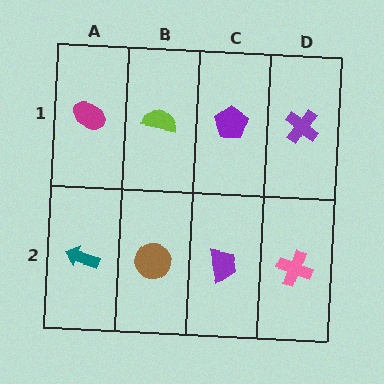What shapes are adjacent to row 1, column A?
A teal arrow (row 2, column A), a lime semicircle (row 1, column B).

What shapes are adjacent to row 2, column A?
A magenta ellipse (row 1, column A), a brown circle (row 2, column B).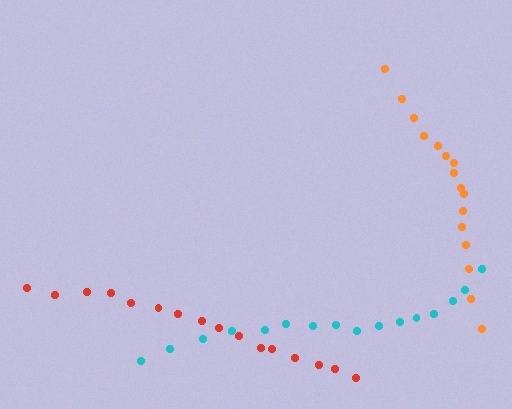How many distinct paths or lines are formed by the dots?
There are 3 distinct paths.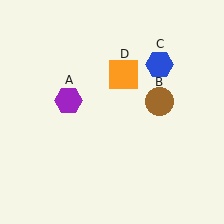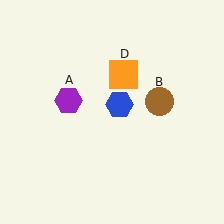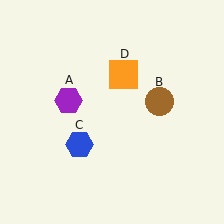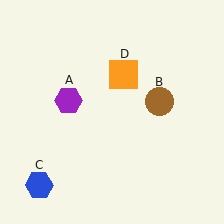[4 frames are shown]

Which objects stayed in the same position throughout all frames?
Purple hexagon (object A) and brown circle (object B) and orange square (object D) remained stationary.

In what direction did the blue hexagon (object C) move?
The blue hexagon (object C) moved down and to the left.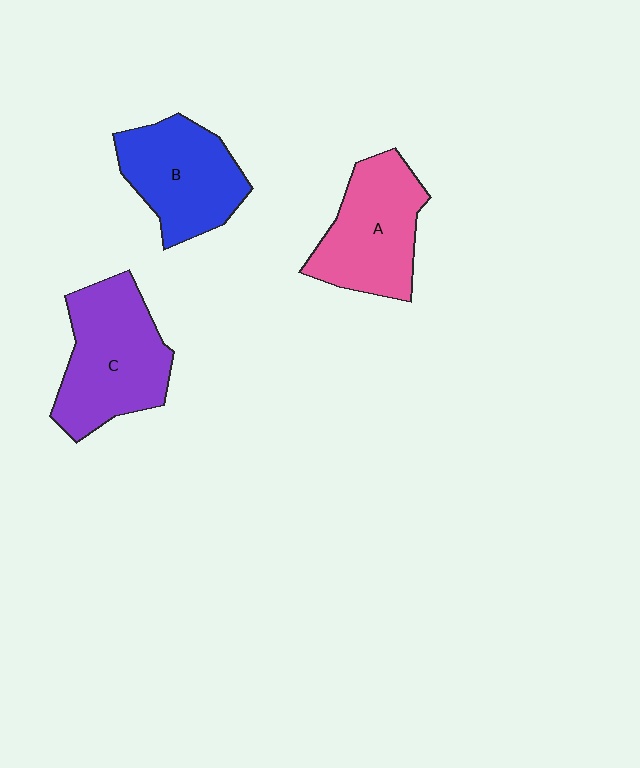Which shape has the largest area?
Shape C (purple).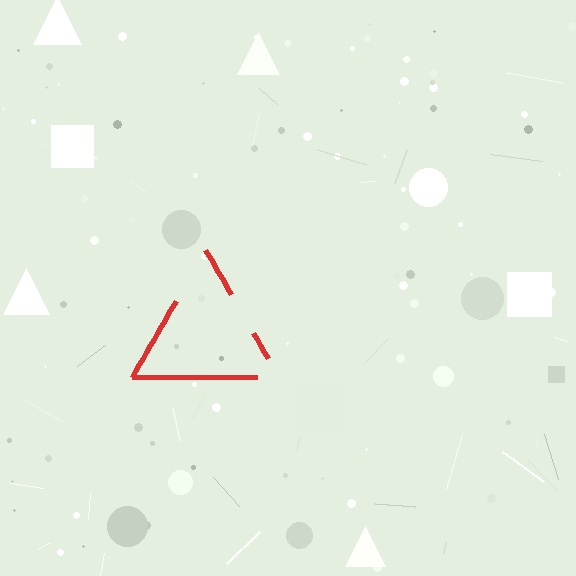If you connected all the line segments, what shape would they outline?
They would outline a triangle.